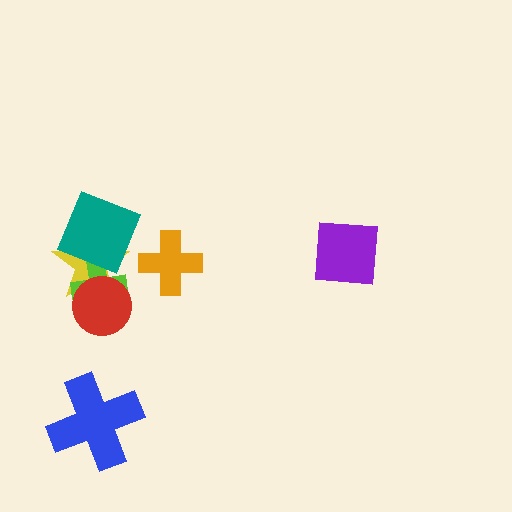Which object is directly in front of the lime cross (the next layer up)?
The red circle is directly in front of the lime cross.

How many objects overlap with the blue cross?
0 objects overlap with the blue cross.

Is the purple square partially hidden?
No, no other shape covers it.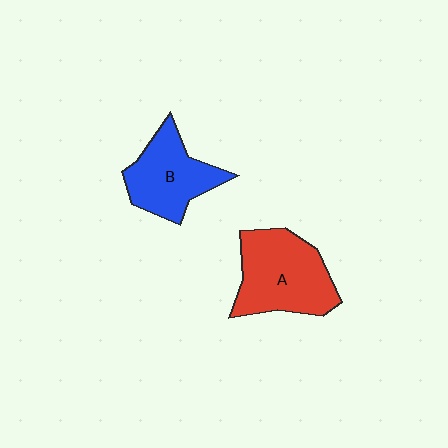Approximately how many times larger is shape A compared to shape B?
Approximately 1.2 times.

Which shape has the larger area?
Shape A (red).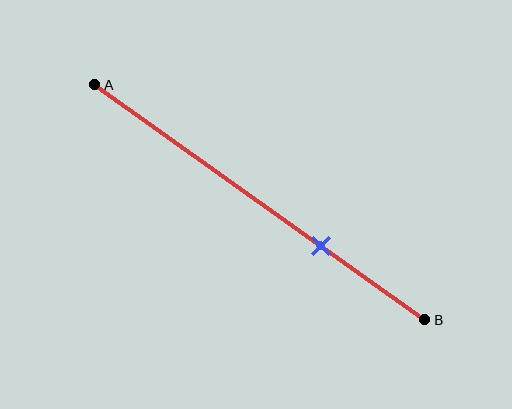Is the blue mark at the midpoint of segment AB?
No, the mark is at about 70% from A, not at the 50% midpoint.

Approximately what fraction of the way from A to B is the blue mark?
The blue mark is approximately 70% of the way from A to B.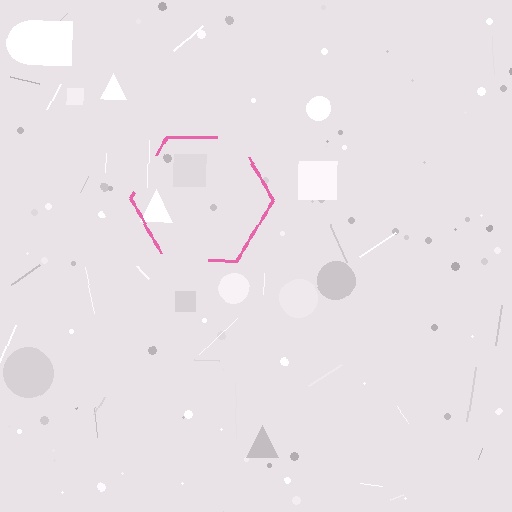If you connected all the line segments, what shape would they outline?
They would outline a hexagon.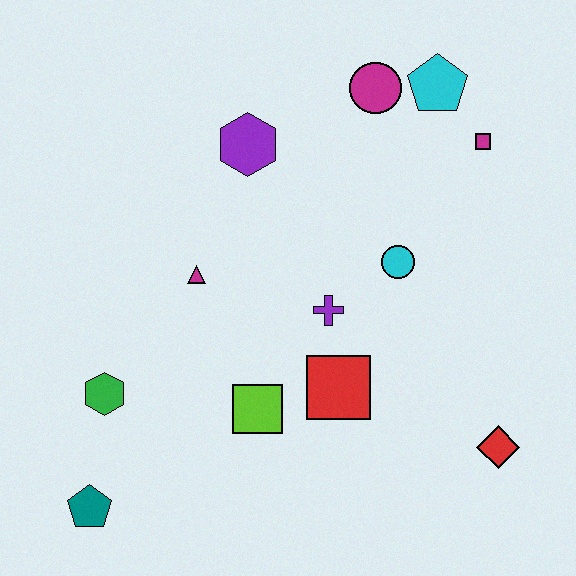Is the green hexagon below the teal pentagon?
No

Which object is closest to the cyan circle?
The purple cross is closest to the cyan circle.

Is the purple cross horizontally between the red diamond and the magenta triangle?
Yes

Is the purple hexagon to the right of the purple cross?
No